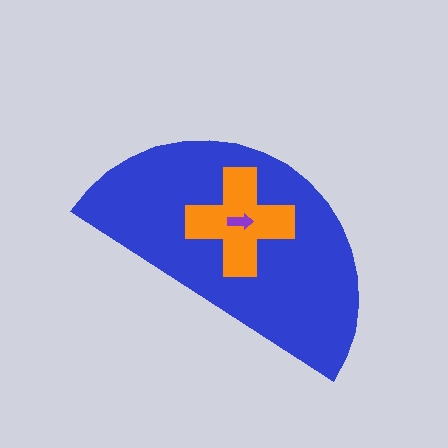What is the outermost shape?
The blue semicircle.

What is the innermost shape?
The purple arrow.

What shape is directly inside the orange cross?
The purple arrow.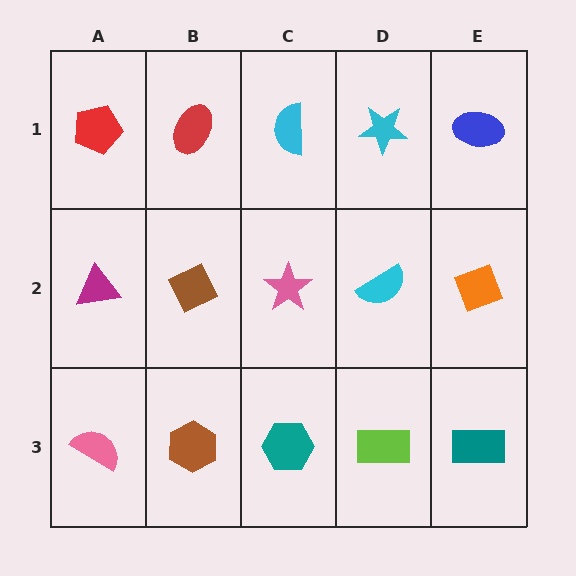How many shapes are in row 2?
5 shapes.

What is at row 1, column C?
A cyan semicircle.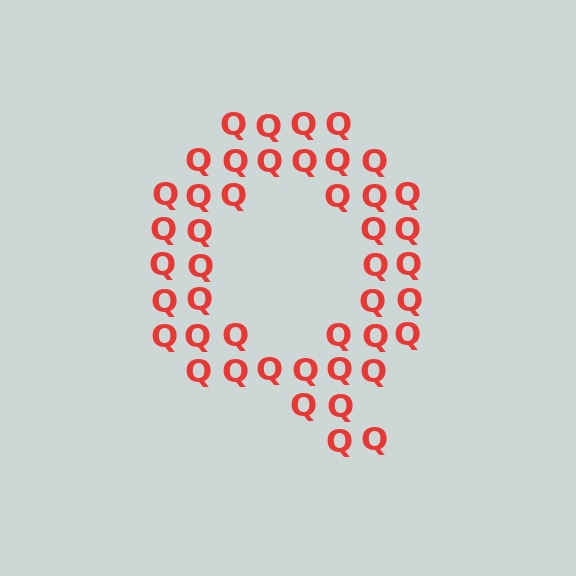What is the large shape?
The large shape is the letter Q.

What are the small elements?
The small elements are letter Q's.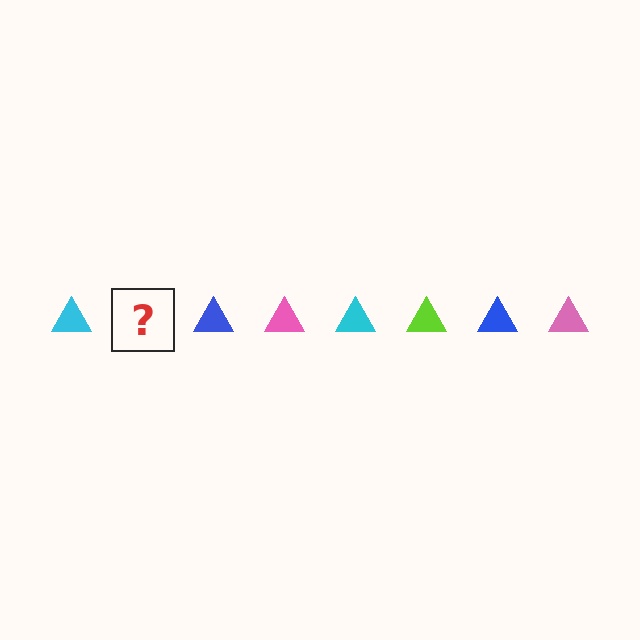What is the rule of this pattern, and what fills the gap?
The rule is that the pattern cycles through cyan, lime, blue, pink triangles. The gap should be filled with a lime triangle.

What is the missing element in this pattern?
The missing element is a lime triangle.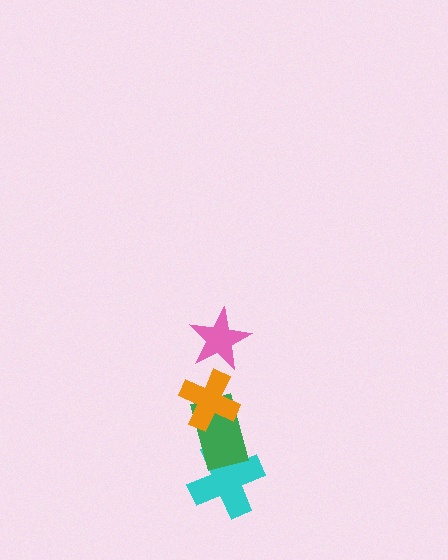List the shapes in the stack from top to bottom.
From top to bottom: the pink star, the orange cross, the green rectangle, the cyan cross.